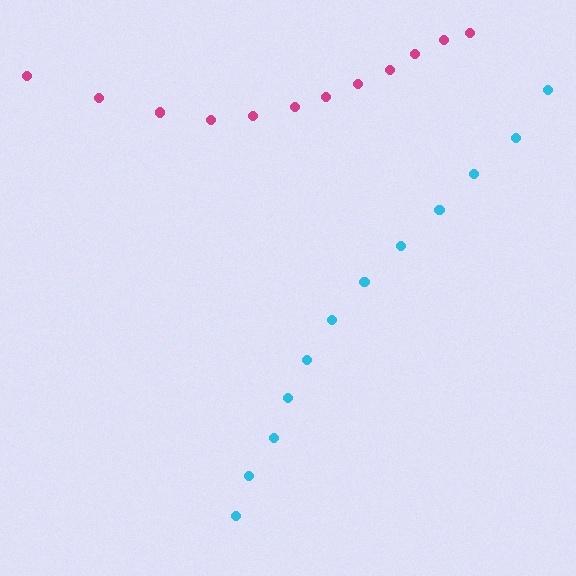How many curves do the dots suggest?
There are 2 distinct paths.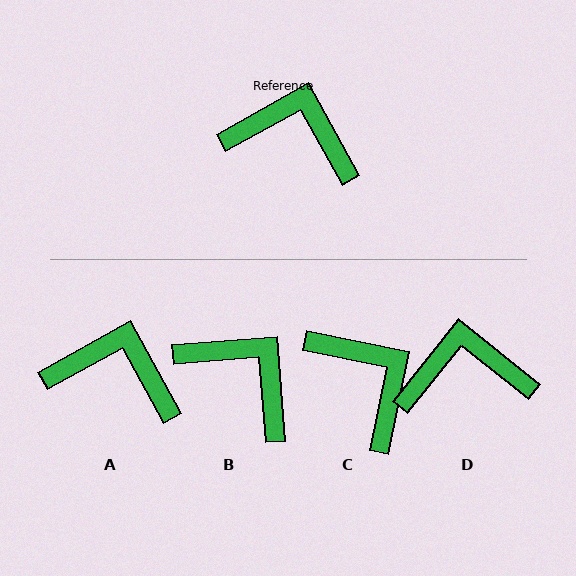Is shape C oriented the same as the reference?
No, it is off by about 40 degrees.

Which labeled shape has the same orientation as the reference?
A.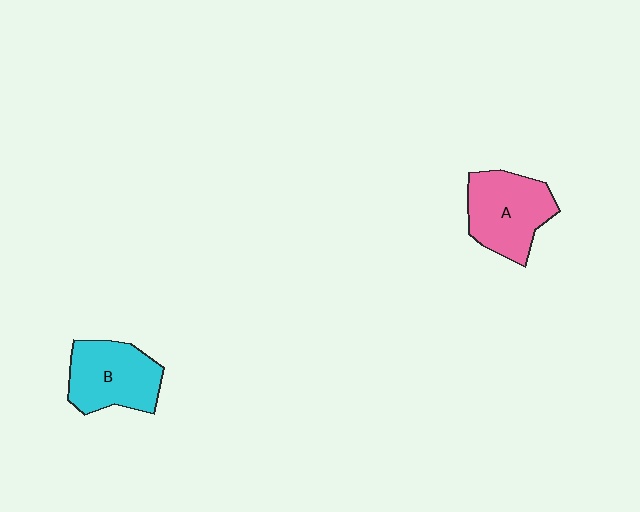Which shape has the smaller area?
Shape B (cyan).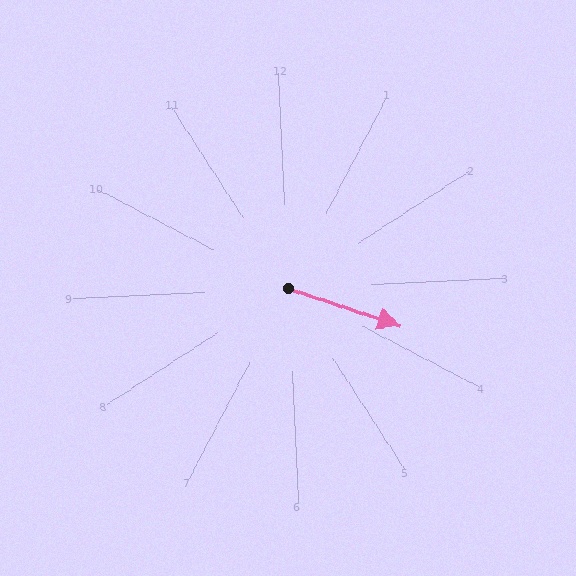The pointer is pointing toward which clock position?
Roughly 4 o'clock.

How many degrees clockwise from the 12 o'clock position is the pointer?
Approximately 111 degrees.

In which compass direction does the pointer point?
East.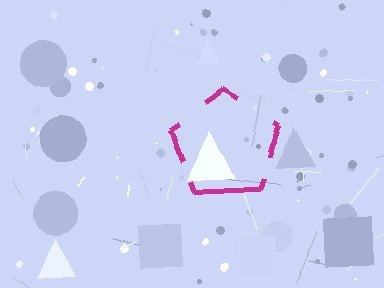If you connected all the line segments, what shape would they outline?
They would outline a pentagon.